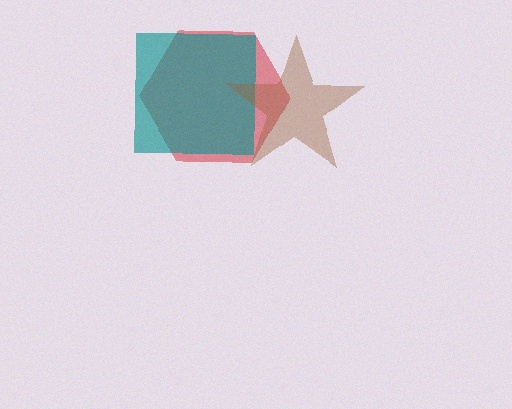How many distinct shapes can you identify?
There are 3 distinct shapes: a red hexagon, a teal square, a brown star.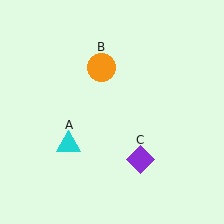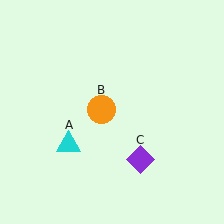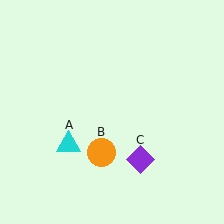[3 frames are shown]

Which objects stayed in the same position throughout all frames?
Cyan triangle (object A) and purple diamond (object C) remained stationary.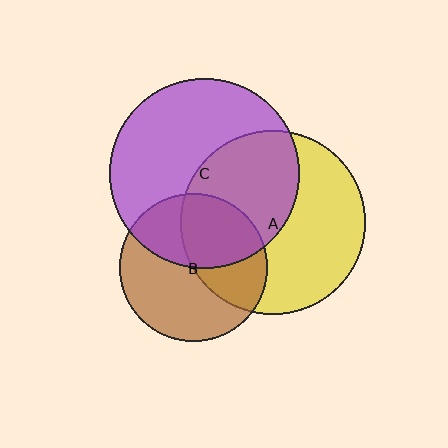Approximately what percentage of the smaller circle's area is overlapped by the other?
Approximately 45%.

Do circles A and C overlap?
Yes.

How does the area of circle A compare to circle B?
Approximately 1.5 times.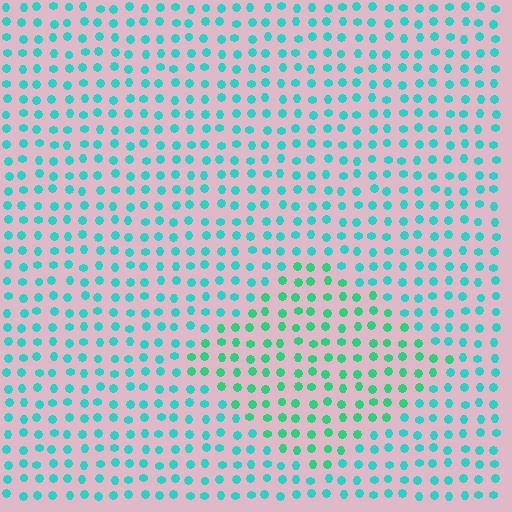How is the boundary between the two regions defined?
The boundary is defined purely by a slight shift in hue (about 27 degrees). Spacing, size, and orientation are identical on both sides.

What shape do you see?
I see a diamond.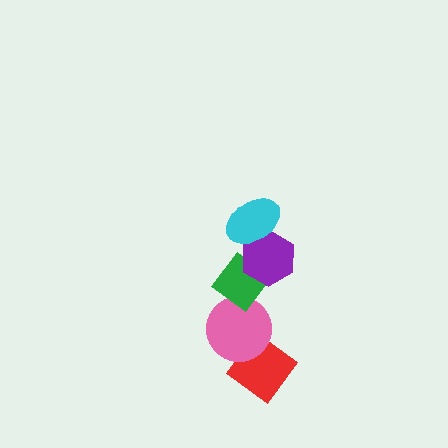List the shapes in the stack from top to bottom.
From top to bottom: the cyan ellipse, the purple hexagon, the green diamond, the pink circle, the red diamond.